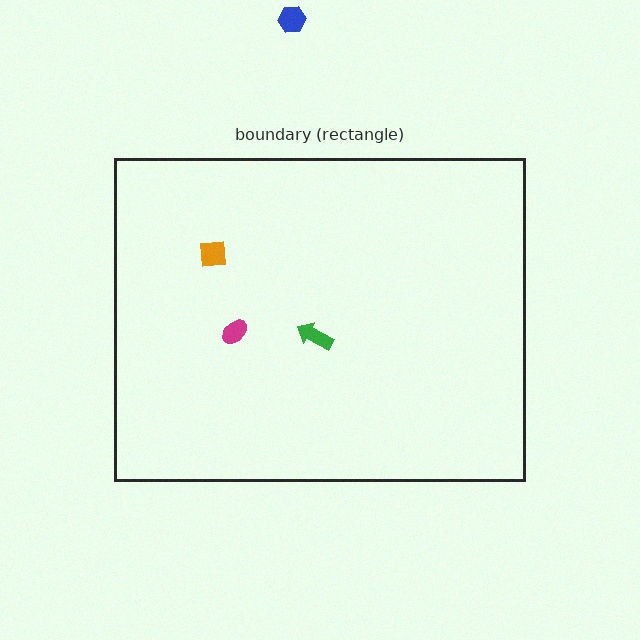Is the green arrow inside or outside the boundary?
Inside.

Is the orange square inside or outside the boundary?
Inside.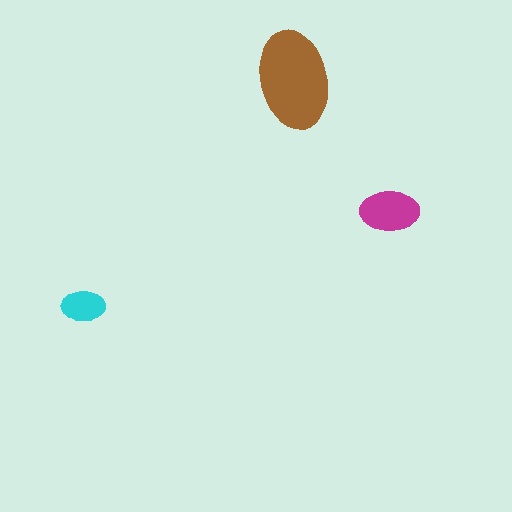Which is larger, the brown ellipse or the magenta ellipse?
The brown one.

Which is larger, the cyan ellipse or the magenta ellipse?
The magenta one.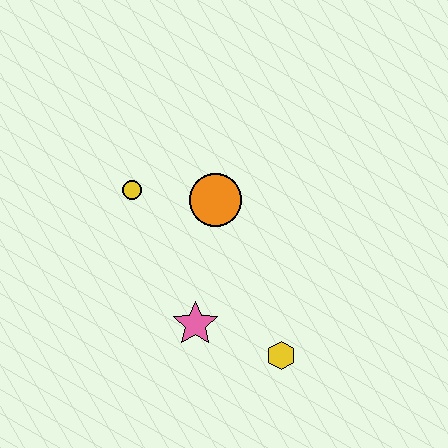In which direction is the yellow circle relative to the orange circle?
The yellow circle is to the left of the orange circle.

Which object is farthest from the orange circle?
The yellow hexagon is farthest from the orange circle.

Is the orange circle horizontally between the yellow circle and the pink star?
No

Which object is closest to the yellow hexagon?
The pink star is closest to the yellow hexagon.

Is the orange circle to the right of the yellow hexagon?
No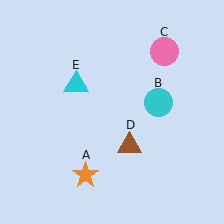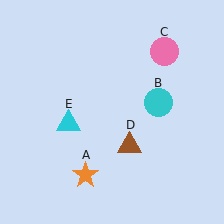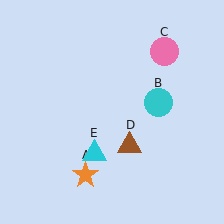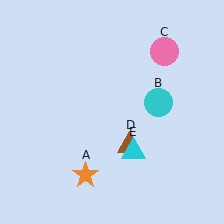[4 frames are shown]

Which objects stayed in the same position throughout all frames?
Orange star (object A) and cyan circle (object B) and pink circle (object C) and brown triangle (object D) remained stationary.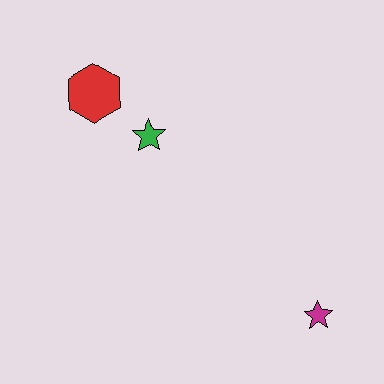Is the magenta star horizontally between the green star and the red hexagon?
No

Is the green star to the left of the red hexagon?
No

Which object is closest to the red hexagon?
The green star is closest to the red hexagon.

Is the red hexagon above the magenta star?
Yes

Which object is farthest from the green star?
The magenta star is farthest from the green star.